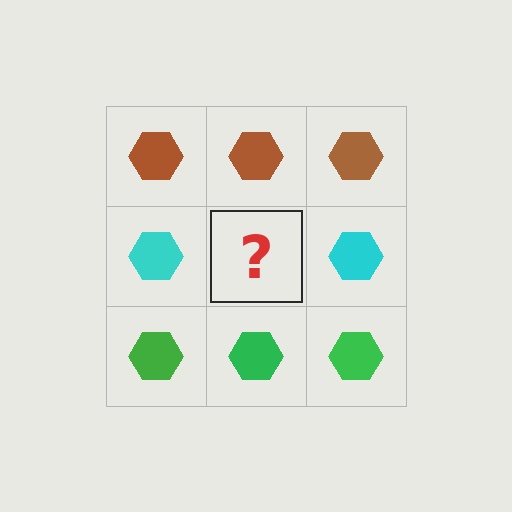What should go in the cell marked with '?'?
The missing cell should contain a cyan hexagon.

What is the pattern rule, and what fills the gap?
The rule is that each row has a consistent color. The gap should be filled with a cyan hexagon.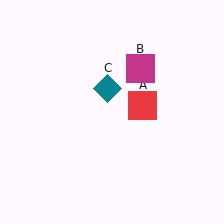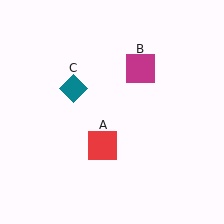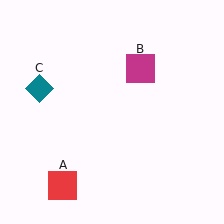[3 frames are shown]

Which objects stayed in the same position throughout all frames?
Magenta square (object B) remained stationary.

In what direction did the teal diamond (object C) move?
The teal diamond (object C) moved left.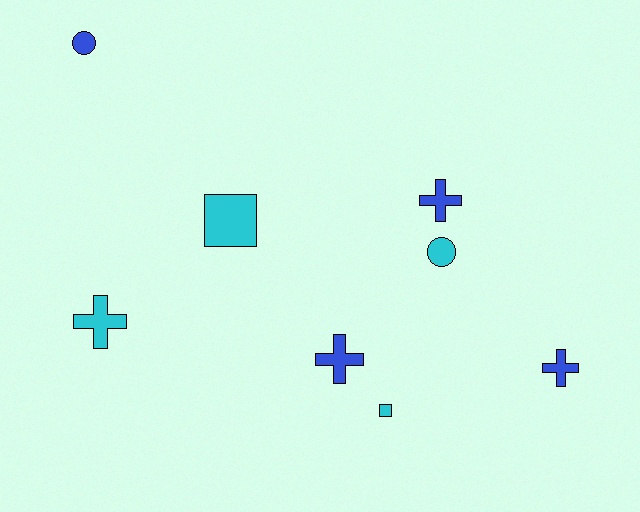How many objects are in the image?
There are 8 objects.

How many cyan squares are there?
There are 2 cyan squares.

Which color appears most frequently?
Cyan, with 4 objects.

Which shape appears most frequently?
Cross, with 4 objects.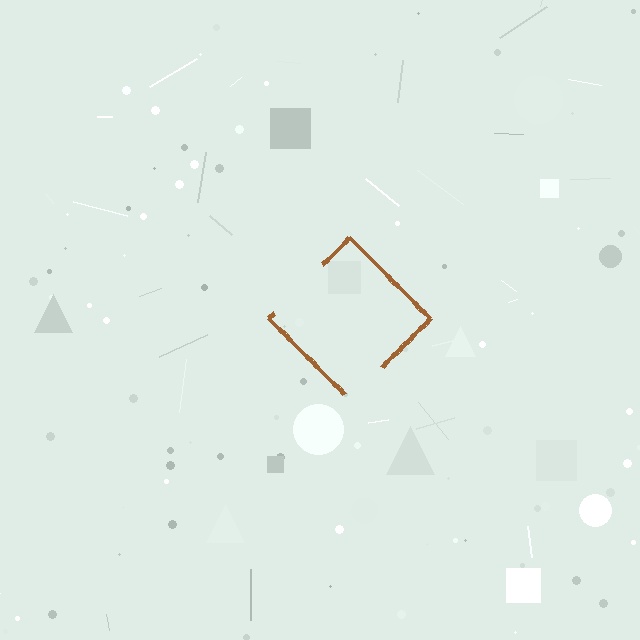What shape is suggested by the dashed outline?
The dashed outline suggests a diamond.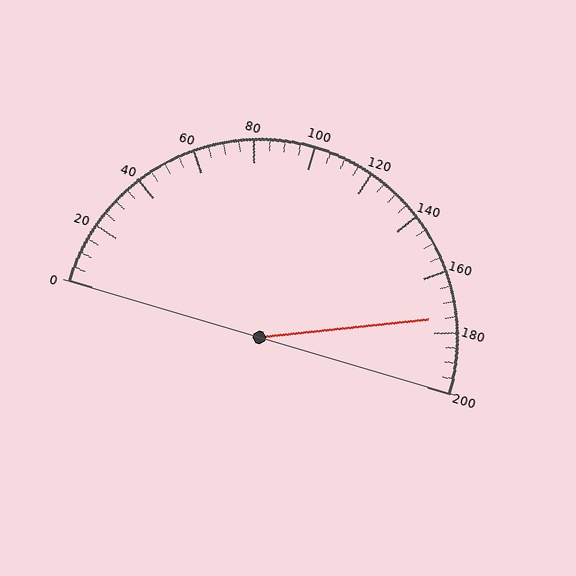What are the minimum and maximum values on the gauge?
The gauge ranges from 0 to 200.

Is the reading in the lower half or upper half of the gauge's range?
The reading is in the upper half of the range (0 to 200).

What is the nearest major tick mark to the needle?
The nearest major tick mark is 180.